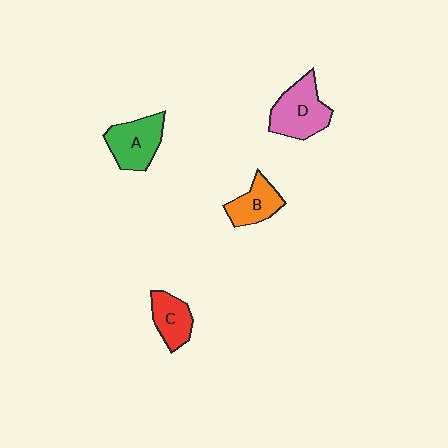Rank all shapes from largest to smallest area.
From largest to smallest: D (pink), A (green), B (orange), C (red).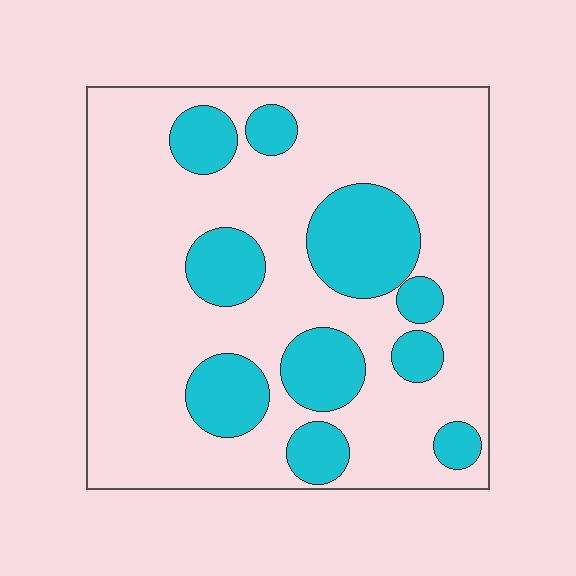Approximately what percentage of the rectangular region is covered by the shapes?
Approximately 25%.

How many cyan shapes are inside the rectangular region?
10.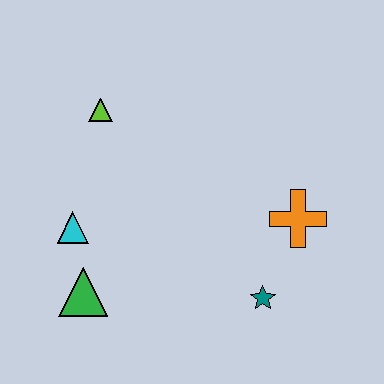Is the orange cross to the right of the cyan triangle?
Yes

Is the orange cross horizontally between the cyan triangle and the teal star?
No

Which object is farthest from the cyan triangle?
The orange cross is farthest from the cyan triangle.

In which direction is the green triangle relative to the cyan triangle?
The green triangle is below the cyan triangle.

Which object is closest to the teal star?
The orange cross is closest to the teal star.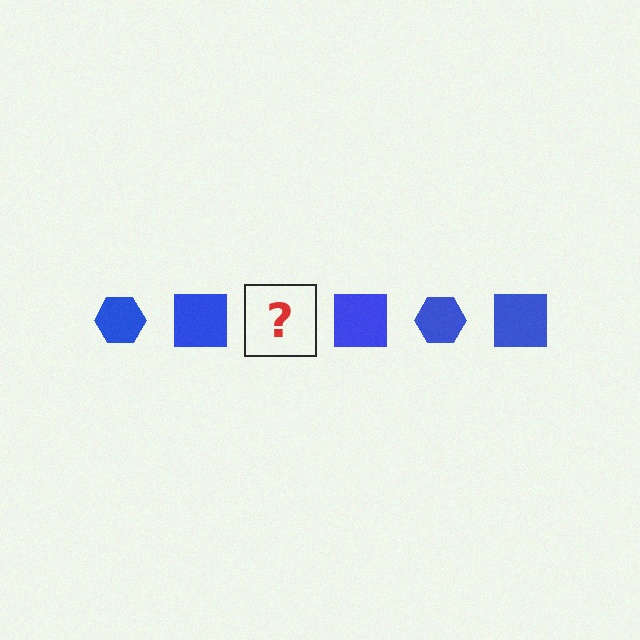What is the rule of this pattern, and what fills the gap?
The rule is that the pattern cycles through hexagon, square shapes in blue. The gap should be filled with a blue hexagon.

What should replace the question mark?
The question mark should be replaced with a blue hexagon.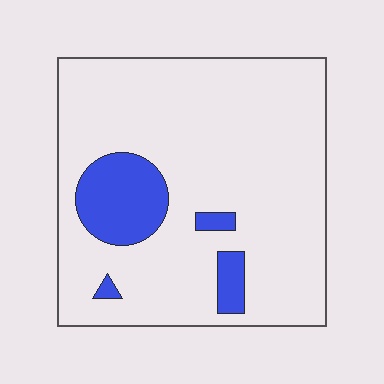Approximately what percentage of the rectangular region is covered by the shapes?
Approximately 15%.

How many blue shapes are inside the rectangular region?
4.